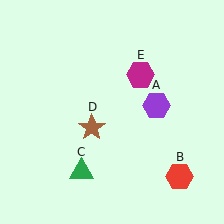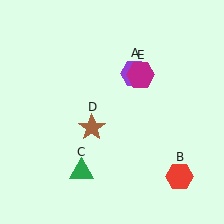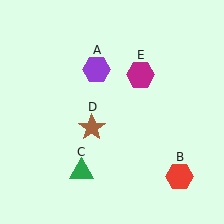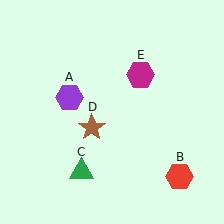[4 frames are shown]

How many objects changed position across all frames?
1 object changed position: purple hexagon (object A).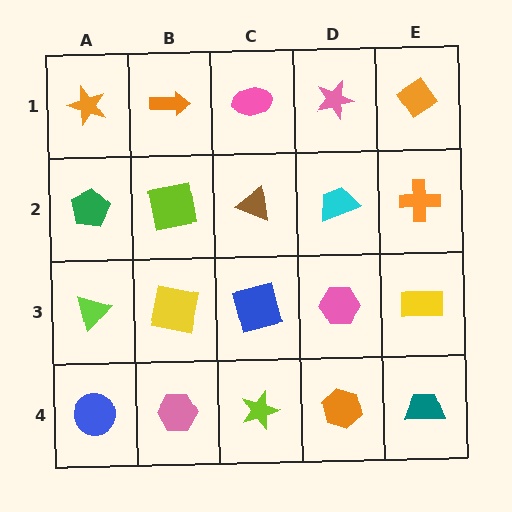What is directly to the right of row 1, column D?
An orange diamond.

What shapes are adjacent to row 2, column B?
An orange arrow (row 1, column B), a yellow square (row 3, column B), a green pentagon (row 2, column A), a brown triangle (row 2, column C).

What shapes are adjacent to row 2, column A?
An orange star (row 1, column A), a lime triangle (row 3, column A), a lime square (row 2, column B).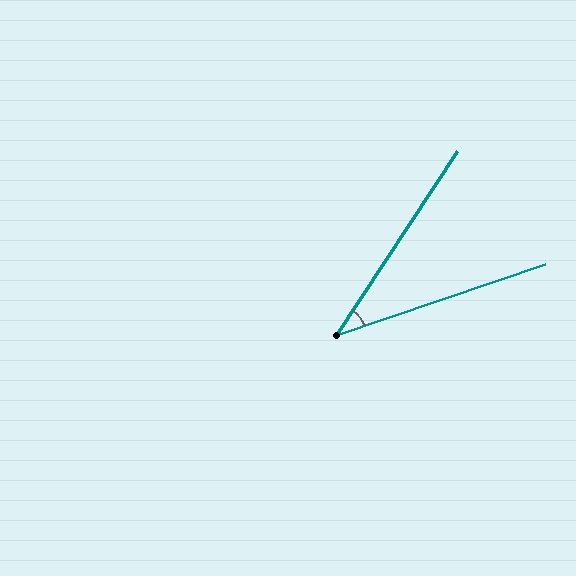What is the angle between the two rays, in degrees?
Approximately 38 degrees.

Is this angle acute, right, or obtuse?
It is acute.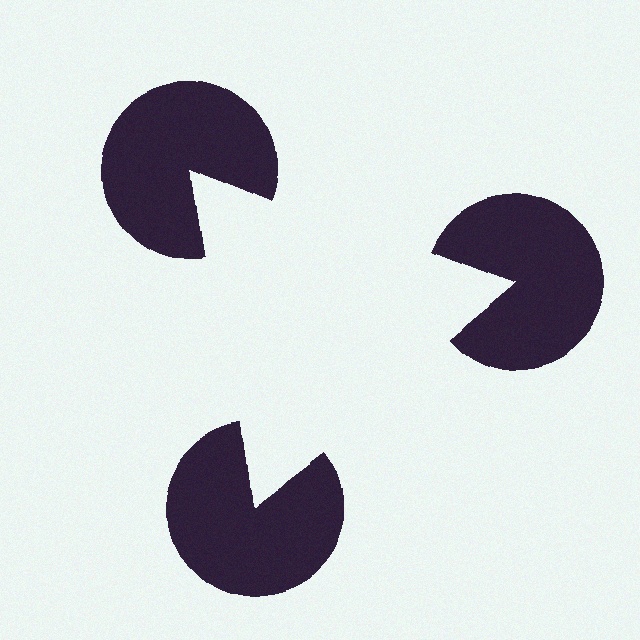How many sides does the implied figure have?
3 sides.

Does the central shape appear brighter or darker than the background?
It typically appears slightly brighter than the background, even though no actual brightness change is drawn.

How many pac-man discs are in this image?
There are 3 — one at each vertex of the illusory triangle.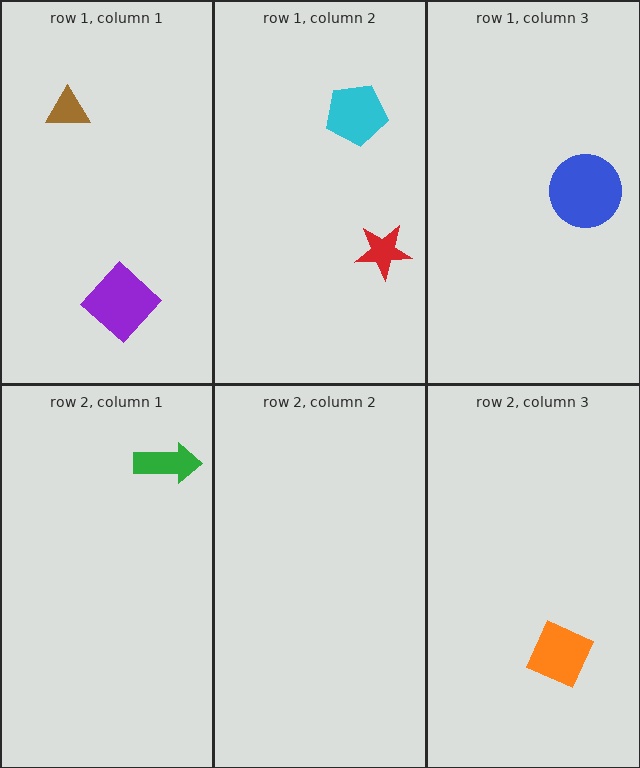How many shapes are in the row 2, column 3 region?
1.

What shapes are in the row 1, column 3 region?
The blue circle.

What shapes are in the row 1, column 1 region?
The purple diamond, the brown triangle.